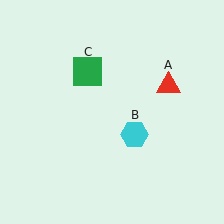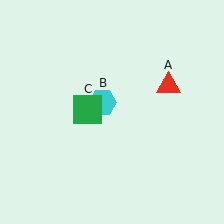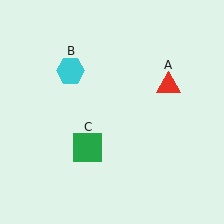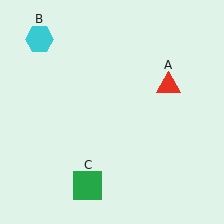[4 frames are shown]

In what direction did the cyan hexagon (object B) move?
The cyan hexagon (object B) moved up and to the left.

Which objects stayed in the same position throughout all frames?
Red triangle (object A) remained stationary.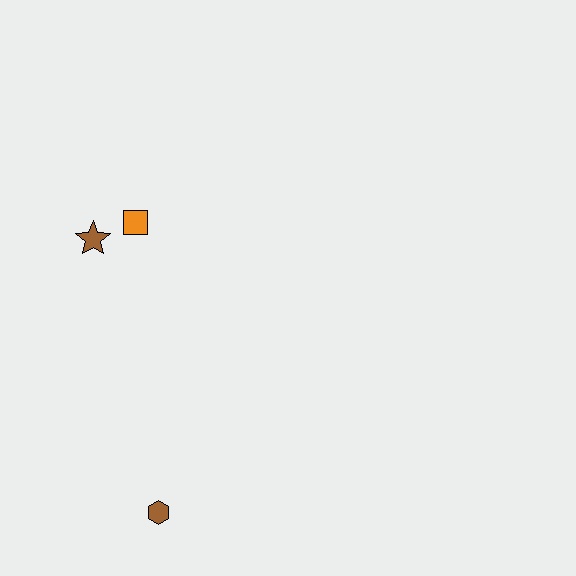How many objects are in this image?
There are 3 objects.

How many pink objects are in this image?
There are no pink objects.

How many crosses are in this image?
There are no crosses.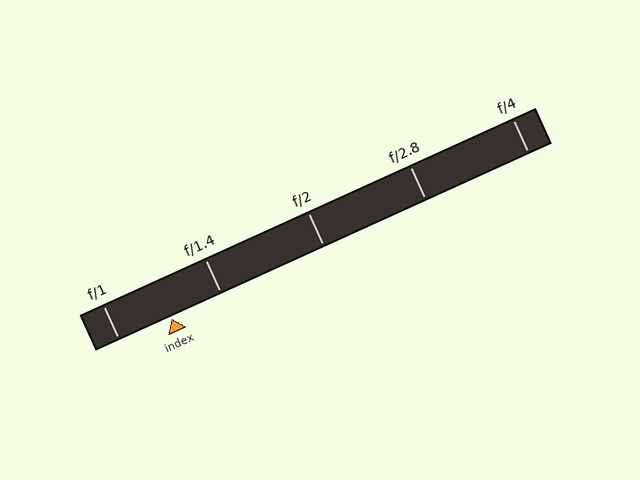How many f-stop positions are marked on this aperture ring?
There are 5 f-stop positions marked.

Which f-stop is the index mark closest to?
The index mark is closest to f/1.4.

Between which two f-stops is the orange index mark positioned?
The index mark is between f/1 and f/1.4.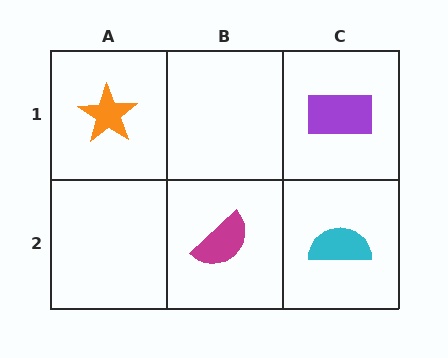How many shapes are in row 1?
2 shapes.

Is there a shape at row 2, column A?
No, that cell is empty.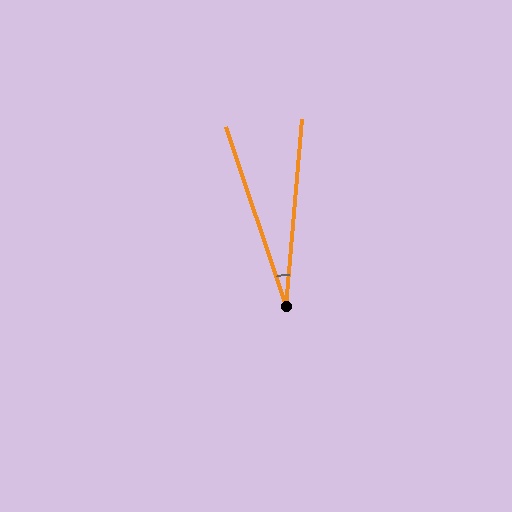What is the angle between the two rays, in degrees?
Approximately 24 degrees.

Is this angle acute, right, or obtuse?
It is acute.